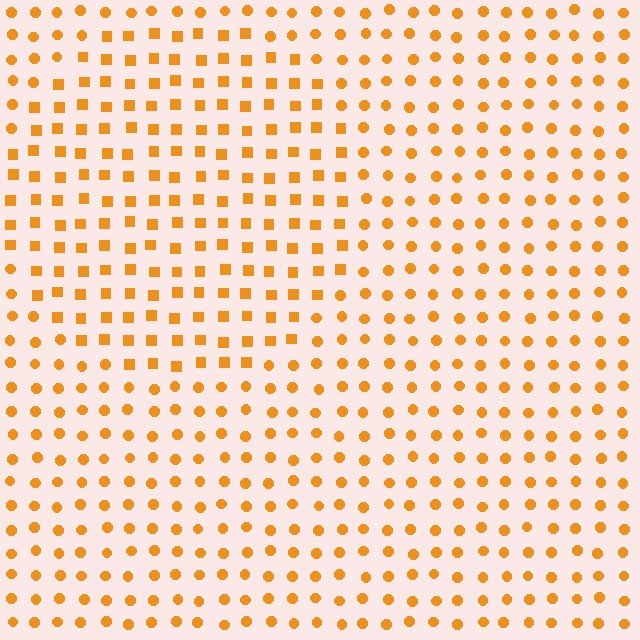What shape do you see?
I see a circle.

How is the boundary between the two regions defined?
The boundary is defined by a change in element shape: squares inside vs. circles outside. All elements share the same color and spacing.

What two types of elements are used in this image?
The image uses squares inside the circle region and circles outside it.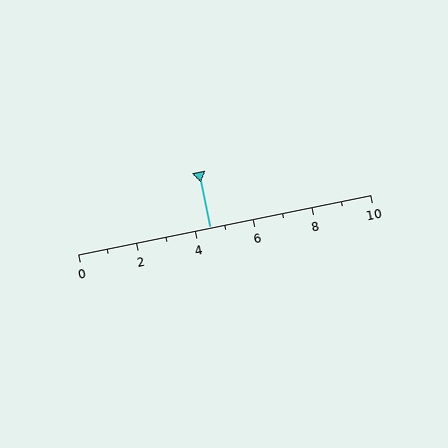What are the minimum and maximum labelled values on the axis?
The axis runs from 0 to 10.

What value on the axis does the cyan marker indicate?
The marker indicates approximately 4.5.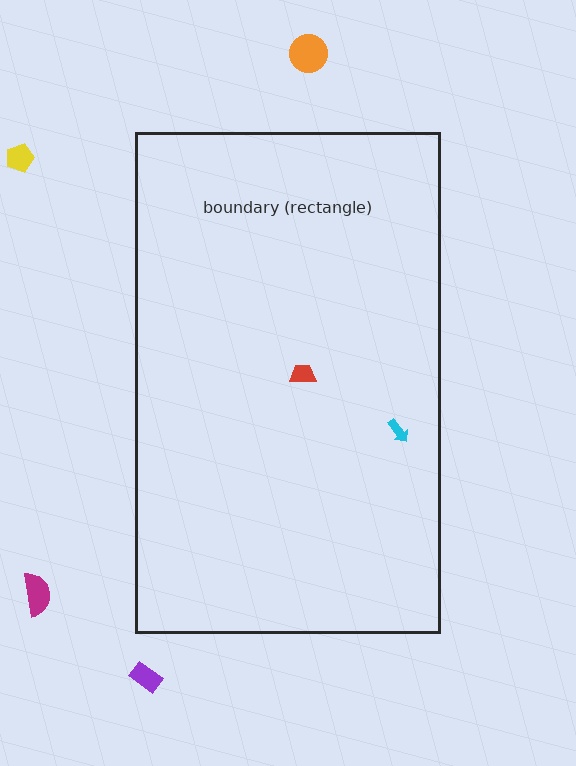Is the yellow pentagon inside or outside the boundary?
Outside.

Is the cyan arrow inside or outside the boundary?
Inside.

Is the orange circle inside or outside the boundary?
Outside.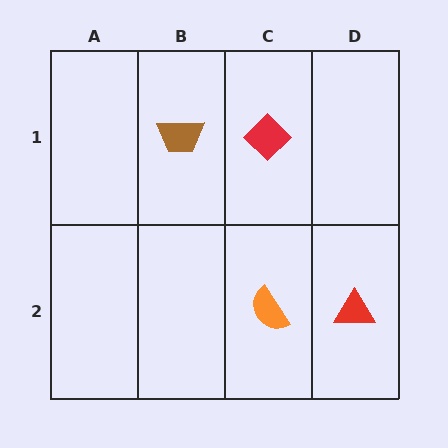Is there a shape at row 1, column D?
No, that cell is empty.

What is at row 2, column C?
An orange semicircle.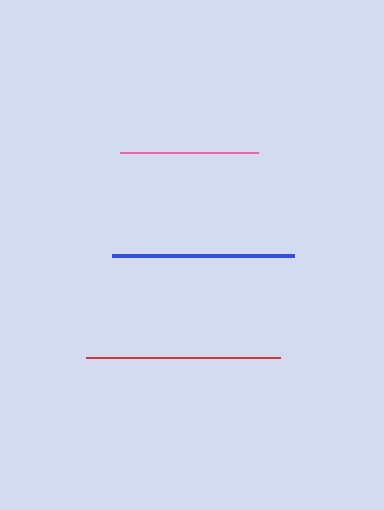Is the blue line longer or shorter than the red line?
The red line is longer than the blue line.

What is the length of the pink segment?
The pink segment is approximately 139 pixels long.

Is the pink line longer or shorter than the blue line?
The blue line is longer than the pink line.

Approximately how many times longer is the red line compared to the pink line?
The red line is approximately 1.4 times the length of the pink line.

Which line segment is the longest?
The red line is the longest at approximately 194 pixels.